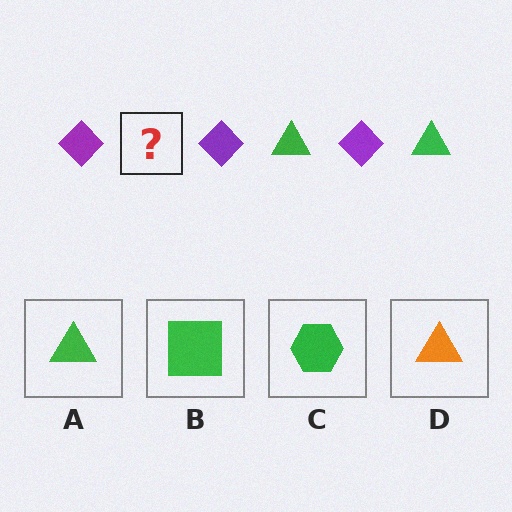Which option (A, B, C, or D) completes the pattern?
A.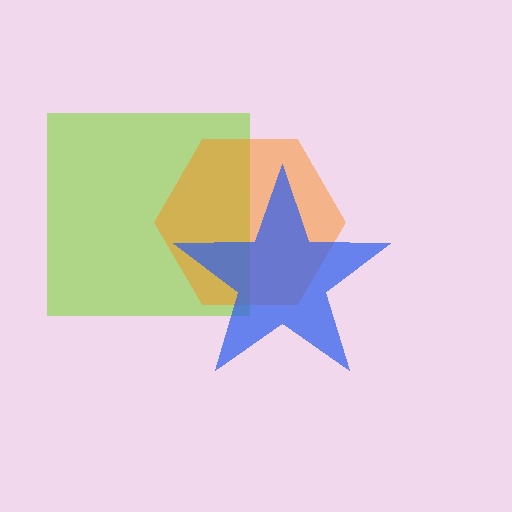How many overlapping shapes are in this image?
There are 3 overlapping shapes in the image.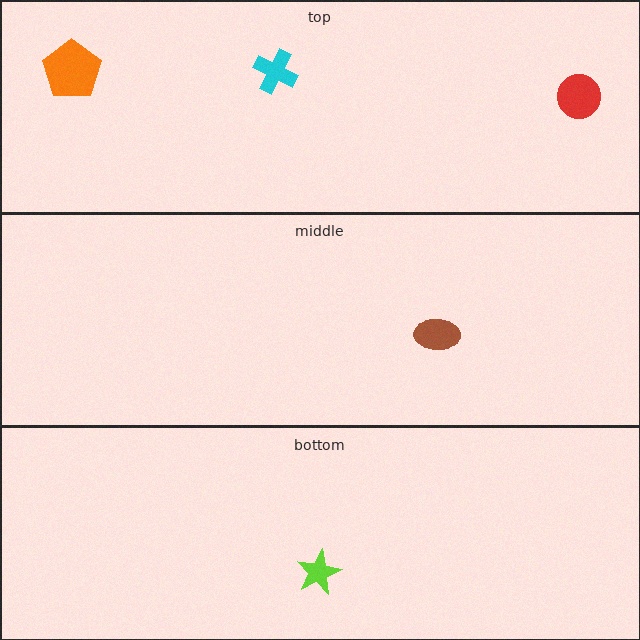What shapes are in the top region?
The orange pentagon, the red circle, the cyan cross.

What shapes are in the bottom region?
The lime star.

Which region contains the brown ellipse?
The middle region.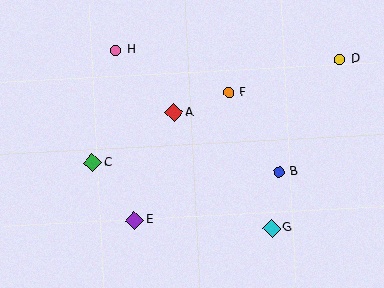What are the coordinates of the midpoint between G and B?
The midpoint between G and B is at (275, 200).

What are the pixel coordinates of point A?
Point A is at (174, 113).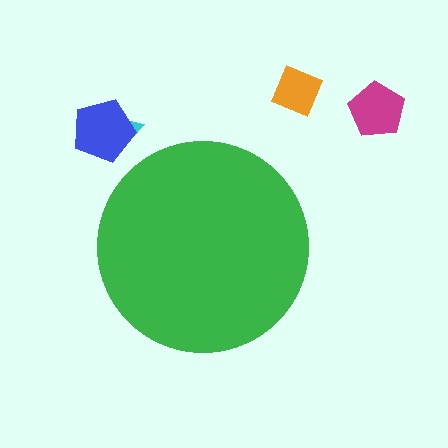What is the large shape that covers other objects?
A green circle.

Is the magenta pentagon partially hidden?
No, the magenta pentagon is fully visible.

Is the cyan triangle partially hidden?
No, the cyan triangle is fully visible.